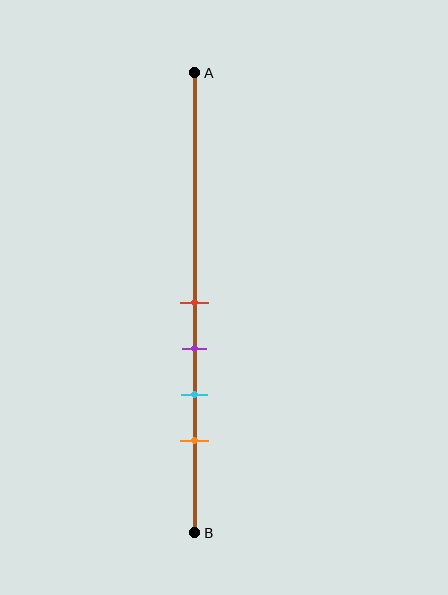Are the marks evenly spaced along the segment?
Yes, the marks are approximately evenly spaced.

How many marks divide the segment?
There are 4 marks dividing the segment.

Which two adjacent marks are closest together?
The red and purple marks are the closest adjacent pair.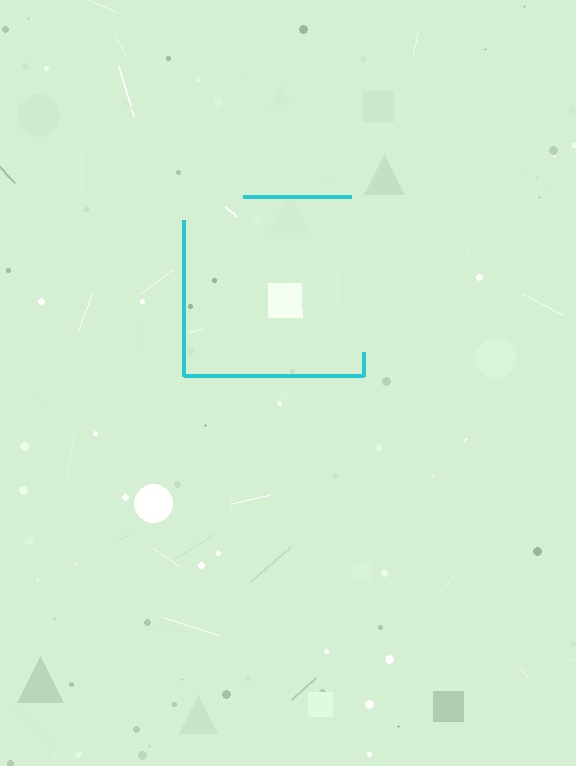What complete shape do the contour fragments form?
The contour fragments form a square.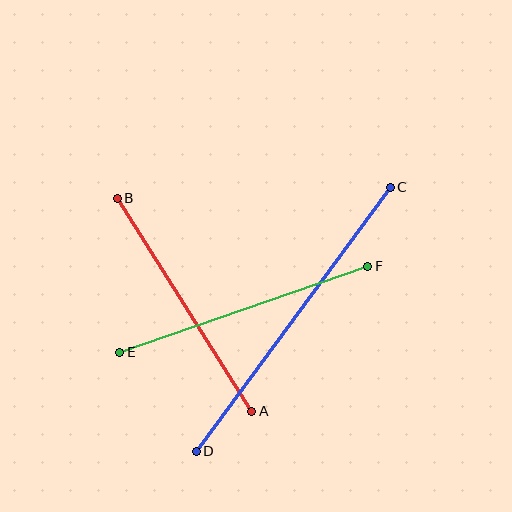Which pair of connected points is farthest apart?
Points C and D are farthest apart.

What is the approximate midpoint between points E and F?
The midpoint is at approximately (244, 309) pixels.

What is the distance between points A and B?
The distance is approximately 252 pixels.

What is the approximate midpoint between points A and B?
The midpoint is at approximately (184, 305) pixels.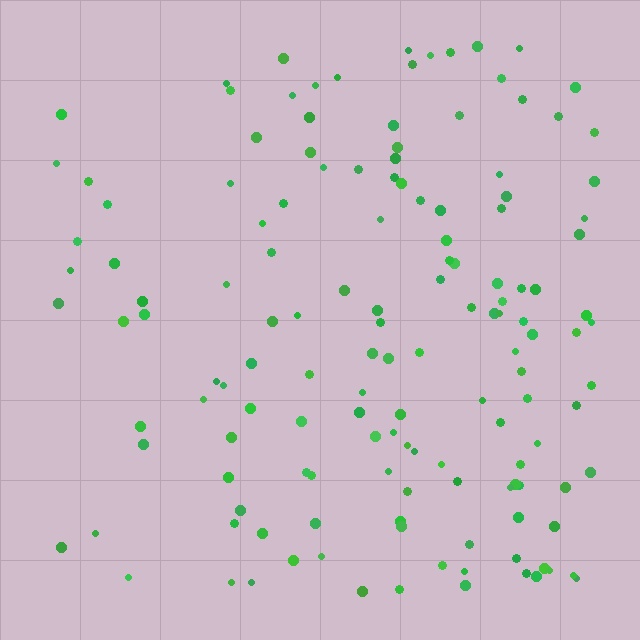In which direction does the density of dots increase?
From left to right, with the right side densest.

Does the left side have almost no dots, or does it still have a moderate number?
Still a moderate number, just noticeably fewer than the right.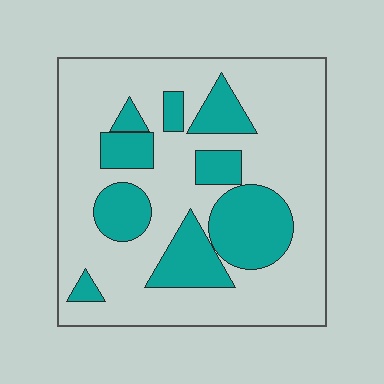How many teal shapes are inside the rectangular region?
9.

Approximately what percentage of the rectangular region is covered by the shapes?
Approximately 30%.